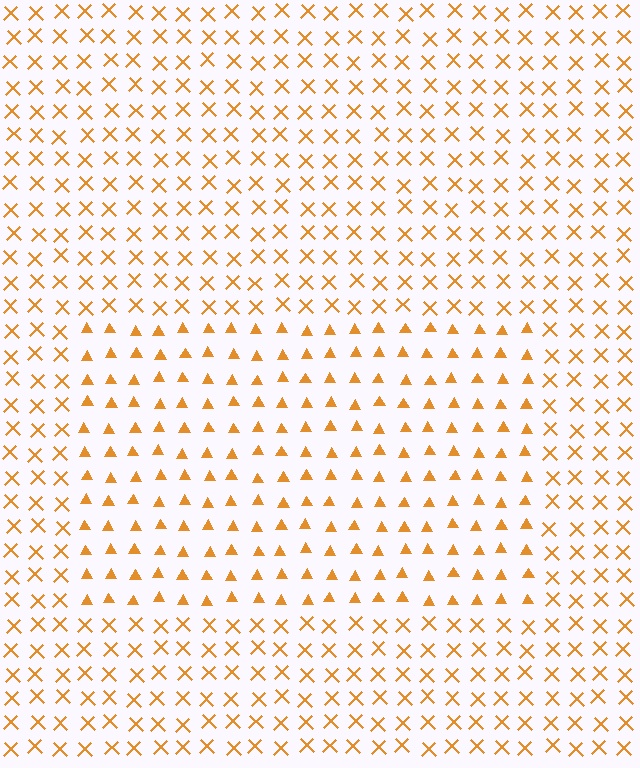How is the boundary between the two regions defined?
The boundary is defined by a change in element shape: triangles inside vs. X marks outside. All elements share the same color and spacing.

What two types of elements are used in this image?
The image uses triangles inside the rectangle region and X marks outside it.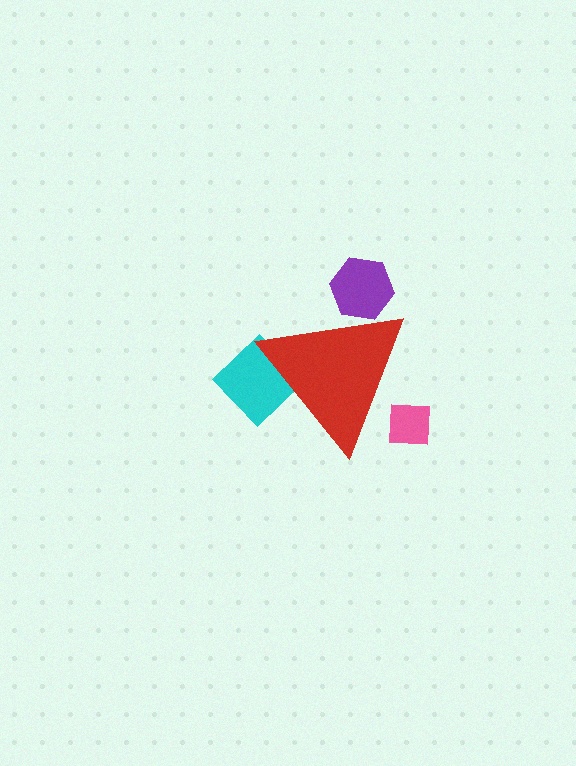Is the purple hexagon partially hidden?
Yes, the purple hexagon is partially hidden behind the red triangle.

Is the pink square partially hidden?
Yes, the pink square is partially hidden behind the red triangle.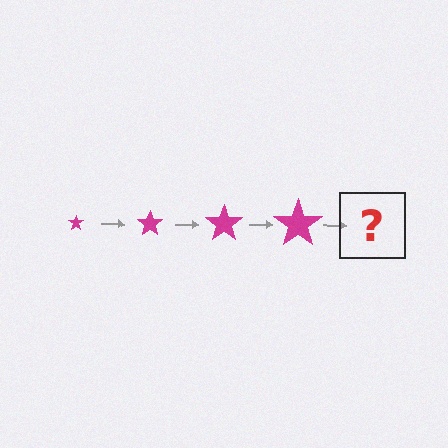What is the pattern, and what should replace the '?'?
The pattern is that the star gets progressively larger each step. The '?' should be a magenta star, larger than the previous one.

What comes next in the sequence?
The next element should be a magenta star, larger than the previous one.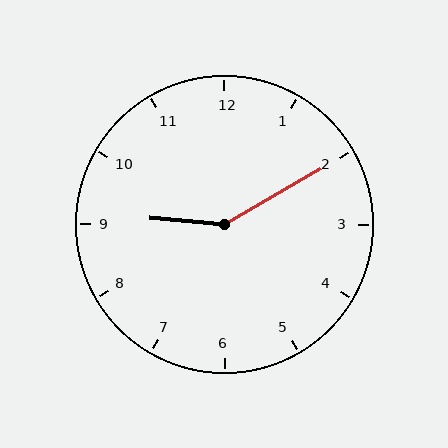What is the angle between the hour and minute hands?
Approximately 145 degrees.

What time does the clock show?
9:10.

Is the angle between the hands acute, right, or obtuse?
It is obtuse.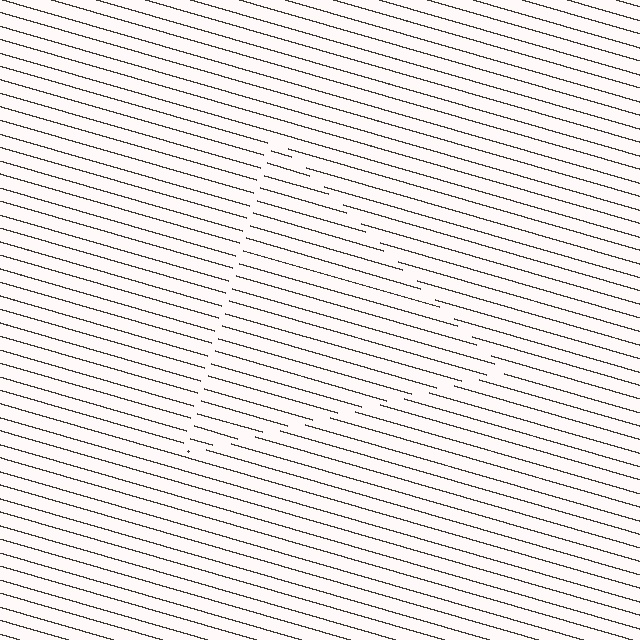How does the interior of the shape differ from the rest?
The interior of the shape contains the same grating, shifted by half a period — the contour is defined by the phase discontinuity where line-ends from the inner and outer gratings abut.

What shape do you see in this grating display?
An illusory triangle. The interior of the shape contains the same grating, shifted by half a period — the contour is defined by the phase discontinuity where line-ends from the inner and outer gratings abut.